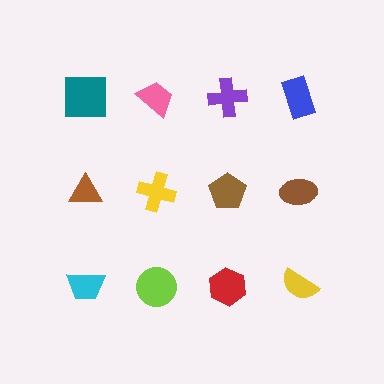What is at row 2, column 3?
A brown pentagon.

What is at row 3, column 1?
A cyan trapezoid.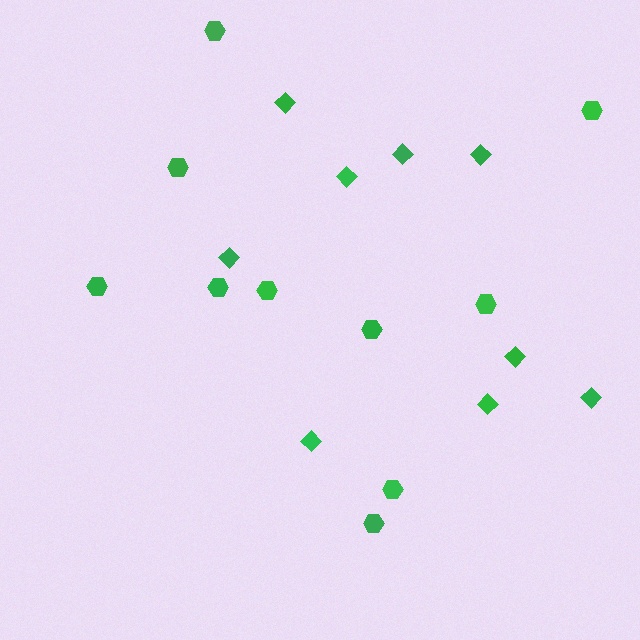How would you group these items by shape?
There are 2 groups: one group of hexagons (10) and one group of diamonds (9).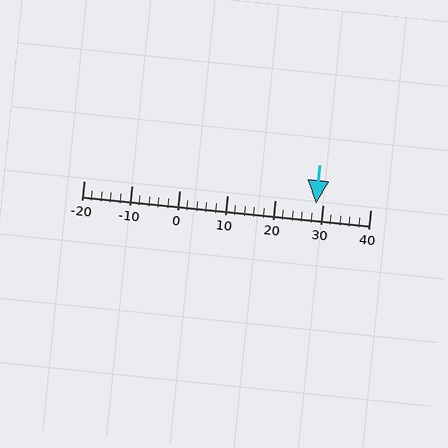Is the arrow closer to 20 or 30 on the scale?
The arrow is closer to 30.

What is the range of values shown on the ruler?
The ruler shows values from -20 to 40.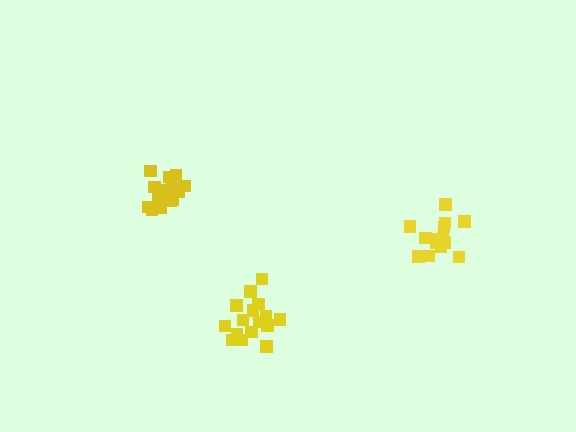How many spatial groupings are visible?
There are 3 spatial groupings.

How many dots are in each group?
Group 1: 17 dots, Group 2: 14 dots, Group 3: 16 dots (47 total).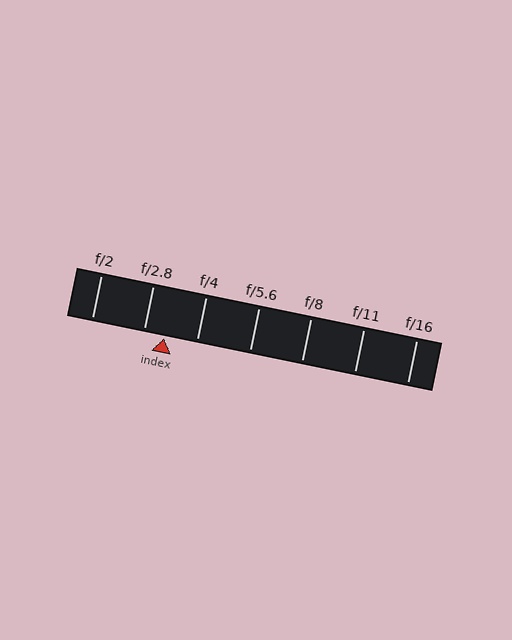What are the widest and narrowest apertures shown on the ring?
The widest aperture shown is f/2 and the narrowest is f/16.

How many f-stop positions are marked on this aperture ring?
There are 7 f-stop positions marked.